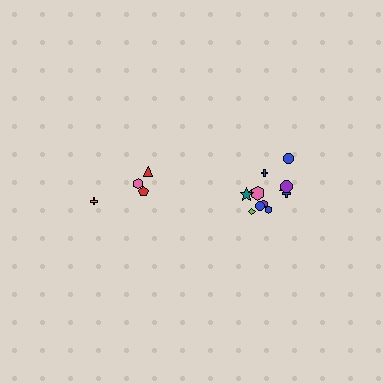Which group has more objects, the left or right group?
The right group.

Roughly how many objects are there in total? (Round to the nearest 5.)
Roughly 15 objects in total.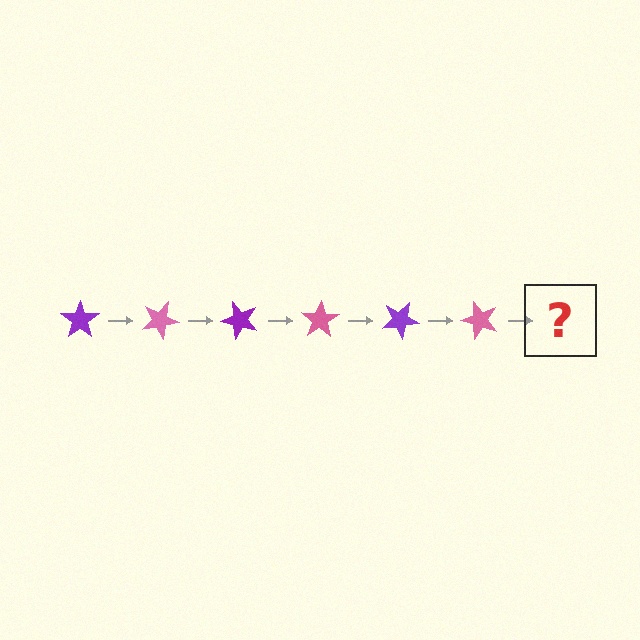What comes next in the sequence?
The next element should be a purple star, rotated 150 degrees from the start.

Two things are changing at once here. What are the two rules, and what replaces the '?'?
The two rules are that it rotates 25 degrees each step and the color cycles through purple and pink. The '?' should be a purple star, rotated 150 degrees from the start.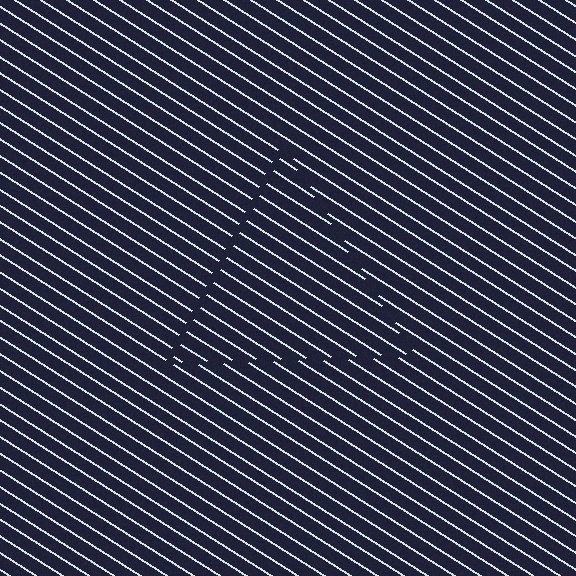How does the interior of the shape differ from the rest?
The interior of the shape contains the same grating, shifted by half a period — the contour is defined by the phase discontinuity where line-ends from the inner and outer gratings abut.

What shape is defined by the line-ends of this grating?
An illusory triangle. The interior of the shape contains the same grating, shifted by half a period — the contour is defined by the phase discontinuity where line-ends from the inner and outer gratings abut.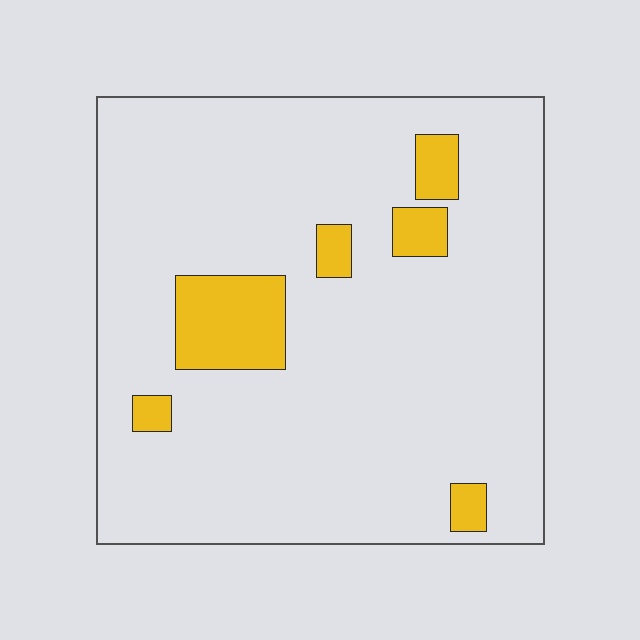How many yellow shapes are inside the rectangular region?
6.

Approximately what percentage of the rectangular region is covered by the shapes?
Approximately 10%.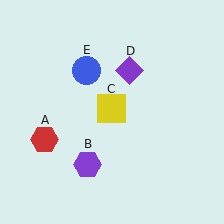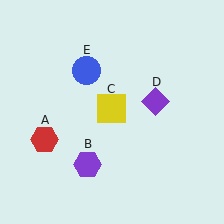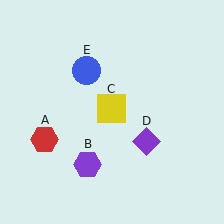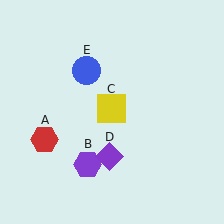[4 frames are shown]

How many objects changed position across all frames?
1 object changed position: purple diamond (object D).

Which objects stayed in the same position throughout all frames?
Red hexagon (object A) and purple hexagon (object B) and yellow square (object C) and blue circle (object E) remained stationary.